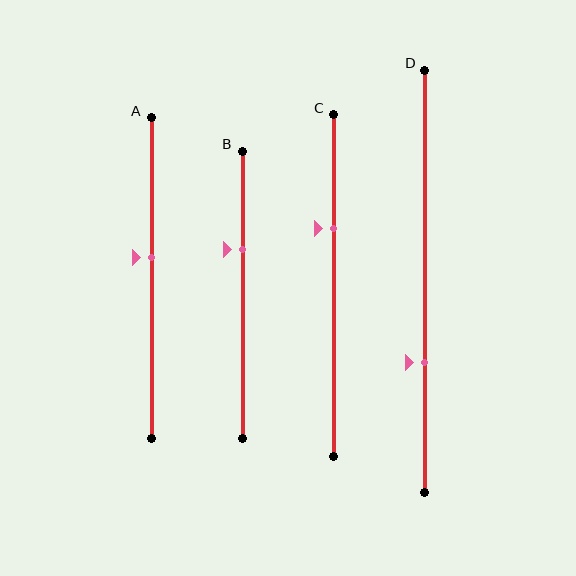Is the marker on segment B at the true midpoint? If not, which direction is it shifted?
No, the marker on segment B is shifted upward by about 16% of the segment length.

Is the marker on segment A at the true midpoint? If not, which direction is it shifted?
No, the marker on segment A is shifted upward by about 6% of the segment length.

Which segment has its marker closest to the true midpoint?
Segment A has its marker closest to the true midpoint.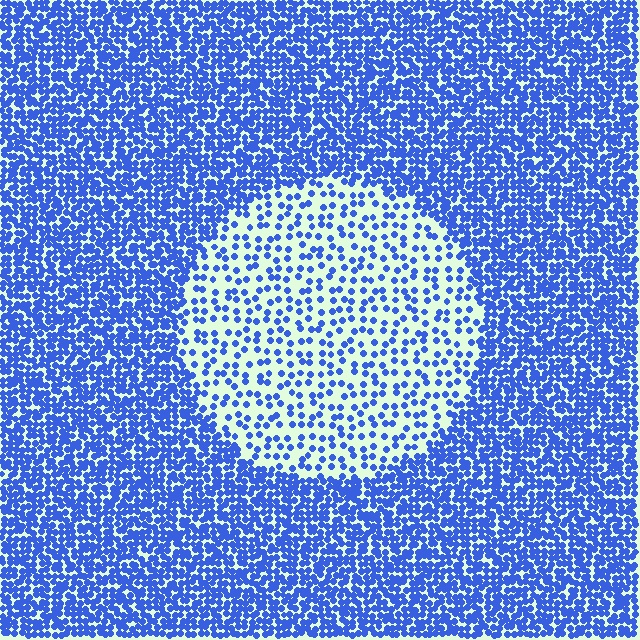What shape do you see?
I see a circle.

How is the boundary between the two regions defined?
The boundary is defined by a change in element density (approximately 2.7x ratio). All elements are the same color, size, and shape.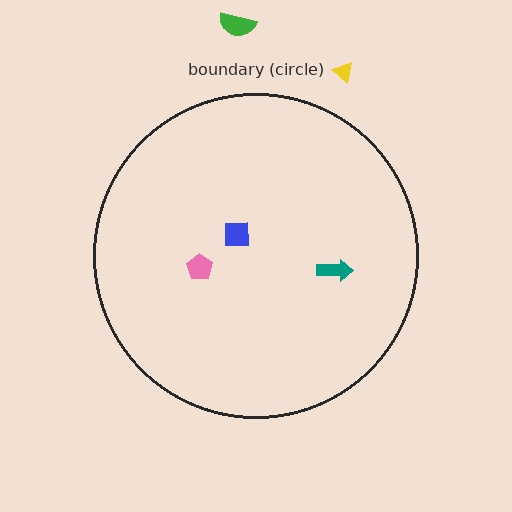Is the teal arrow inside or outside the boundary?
Inside.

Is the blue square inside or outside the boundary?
Inside.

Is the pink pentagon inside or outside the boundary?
Inside.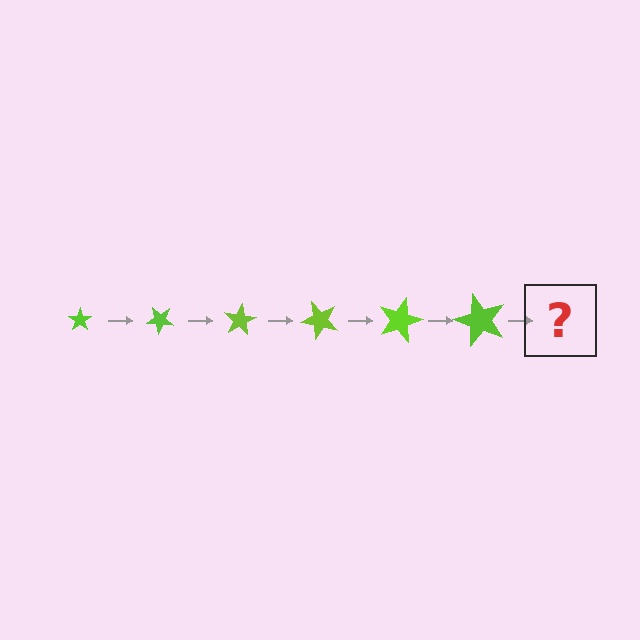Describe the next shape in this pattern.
It should be a star, larger than the previous one and rotated 240 degrees from the start.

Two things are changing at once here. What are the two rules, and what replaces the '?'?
The two rules are that the star grows larger each step and it rotates 40 degrees each step. The '?' should be a star, larger than the previous one and rotated 240 degrees from the start.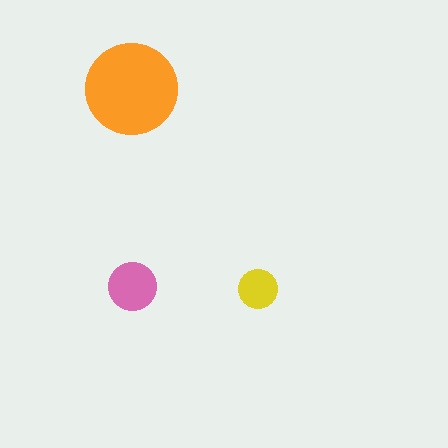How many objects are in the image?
There are 3 objects in the image.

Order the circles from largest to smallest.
the orange one, the pink one, the yellow one.